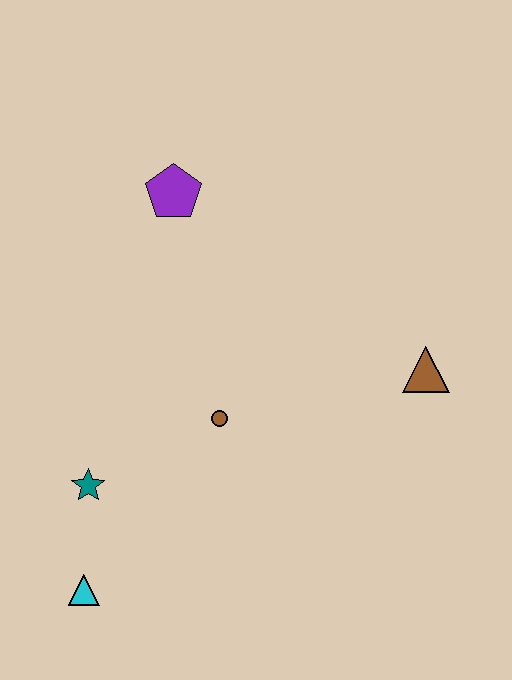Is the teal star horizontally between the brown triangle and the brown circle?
No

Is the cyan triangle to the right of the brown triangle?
No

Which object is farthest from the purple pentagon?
The cyan triangle is farthest from the purple pentagon.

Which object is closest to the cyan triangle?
The teal star is closest to the cyan triangle.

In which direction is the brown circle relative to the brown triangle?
The brown circle is to the left of the brown triangle.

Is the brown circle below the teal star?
No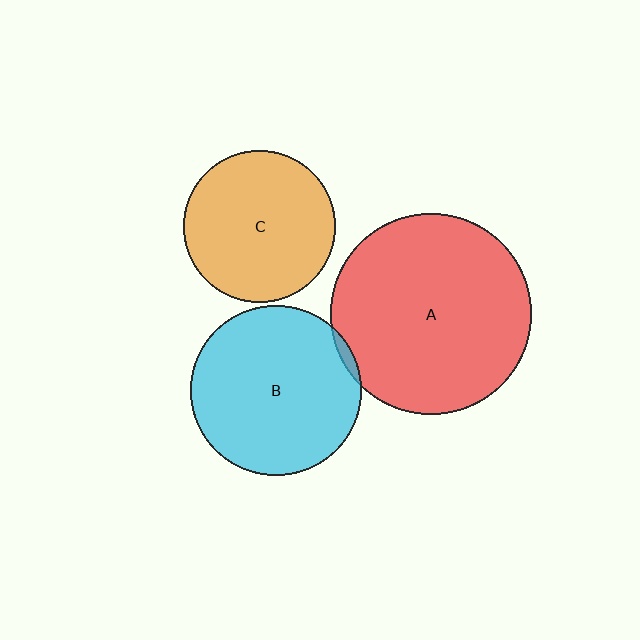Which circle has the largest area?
Circle A (red).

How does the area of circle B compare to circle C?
Approximately 1.3 times.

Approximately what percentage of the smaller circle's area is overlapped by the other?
Approximately 5%.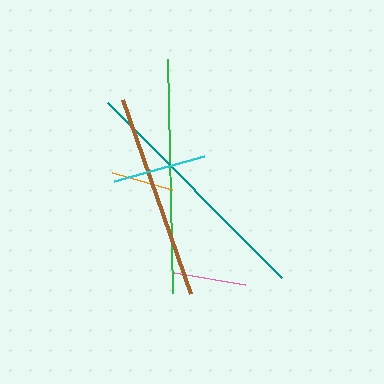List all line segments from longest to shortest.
From longest to shortest: teal, green, brown, cyan, pink, orange.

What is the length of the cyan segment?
The cyan segment is approximately 93 pixels long.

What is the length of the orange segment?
The orange segment is approximately 62 pixels long.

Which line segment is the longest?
The teal line is the longest at approximately 247 pixels.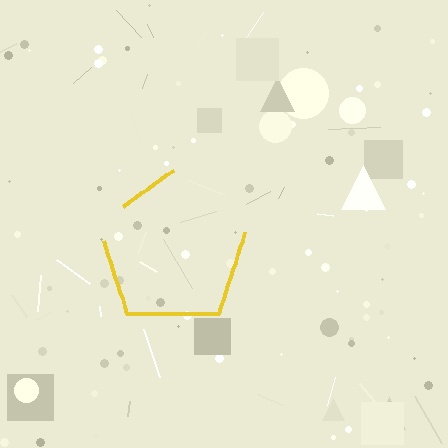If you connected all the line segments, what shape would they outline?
They would outline a pentagon.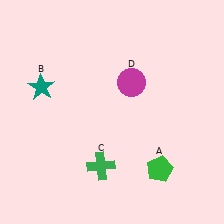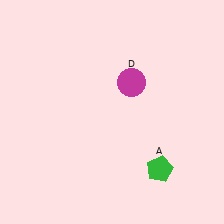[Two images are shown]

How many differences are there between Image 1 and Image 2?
There are 2 differences between the two images.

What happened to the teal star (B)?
The teal star (B) was removed in Image 2. It was in the top-left area of Image 1.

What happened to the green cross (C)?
The green cross (C) was removed in Image 2. It was in the bottom-left area of Image 1.